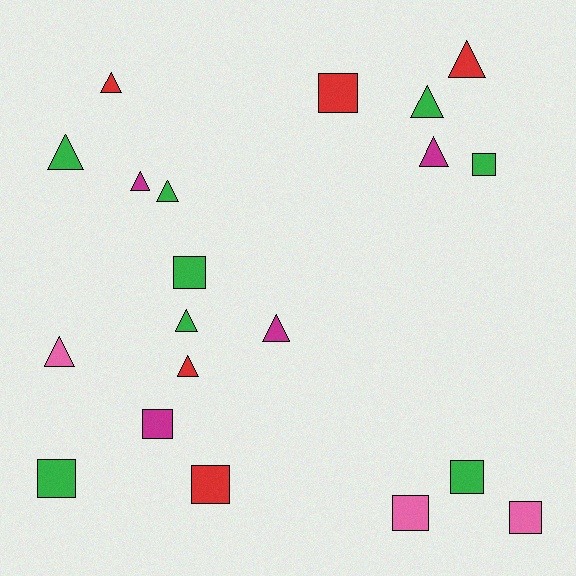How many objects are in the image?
There are 20 objects.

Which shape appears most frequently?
Triangle, with 11 objects.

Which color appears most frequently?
Green, with 8 objects.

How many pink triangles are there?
There is 1 pink triangle.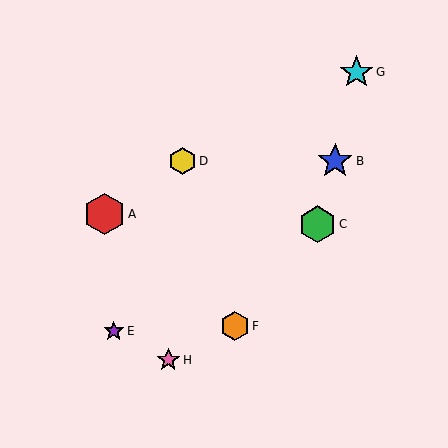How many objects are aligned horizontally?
2 objects (B, D) are aligned horizontally.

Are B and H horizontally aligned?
No, B is at y≈161 and H is at y≈360.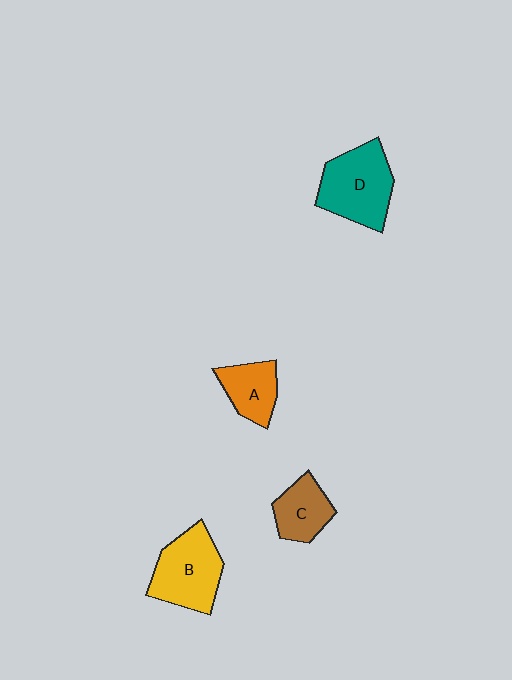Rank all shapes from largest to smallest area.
From largest to smallest: D (teal), B (yellow), C (brown), A (orange).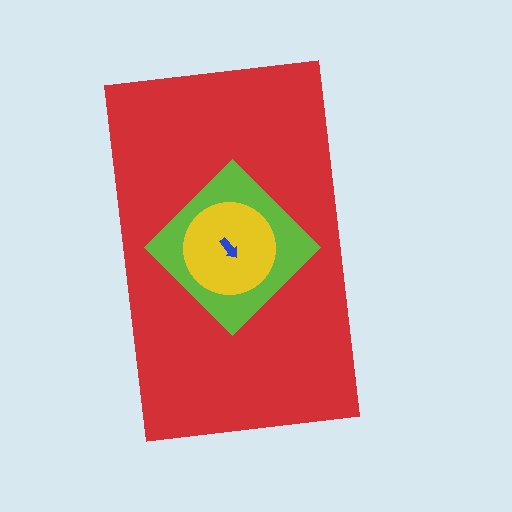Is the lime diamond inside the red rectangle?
Yes.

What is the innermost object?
The blue arrow.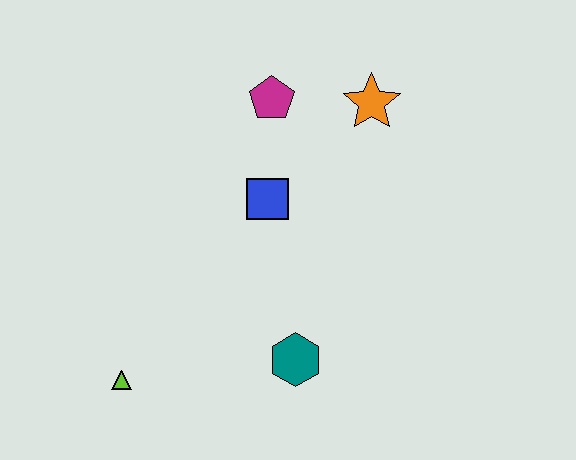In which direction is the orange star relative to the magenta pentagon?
The orange star is to the right of the magenta pentagon.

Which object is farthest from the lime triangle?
The orange star is farthest from the lime triangle.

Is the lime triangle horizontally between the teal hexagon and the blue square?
No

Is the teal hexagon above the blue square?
No